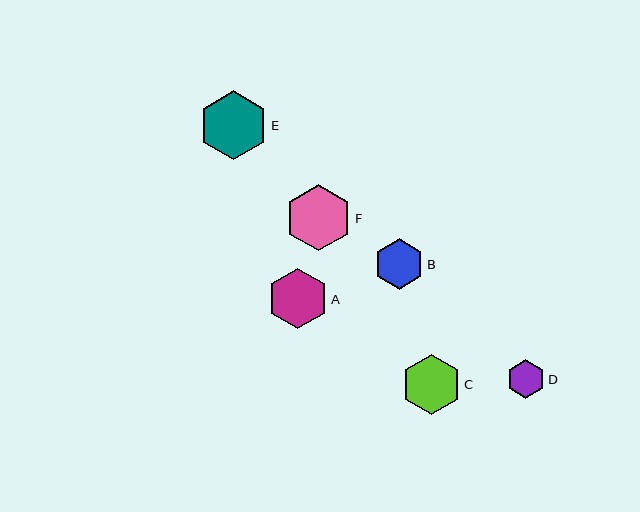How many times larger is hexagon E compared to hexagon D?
Hexagon E is approximately 1.8 times the size of hexagon D.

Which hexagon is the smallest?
Hexagon D is the smallest with a size of approximately 38 pixels.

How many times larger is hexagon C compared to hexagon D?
Hexagon C is approximately 1.6 times the size of hexagon D.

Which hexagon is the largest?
Hexagon E is the largest with a size of approximately 69 pixels.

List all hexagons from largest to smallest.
From largest to smallest: E, F, A, C, B, D.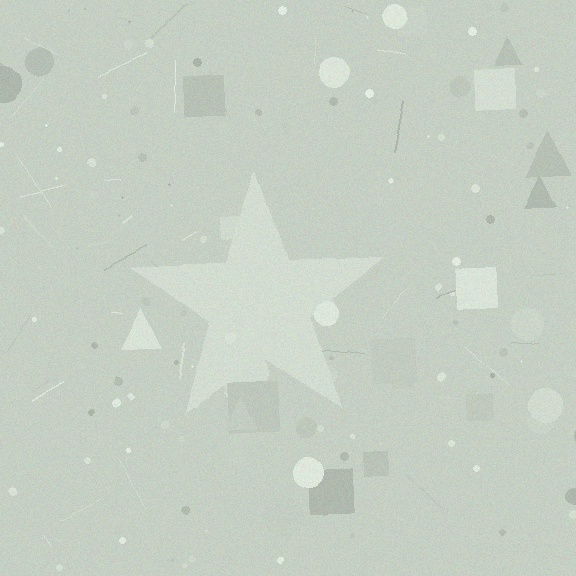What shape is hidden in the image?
A star is hidden in the image.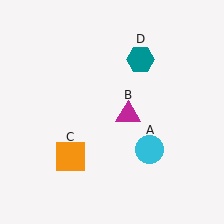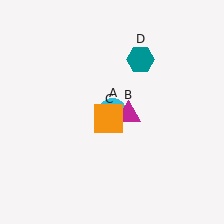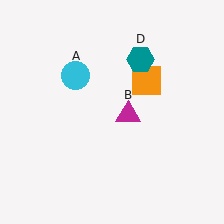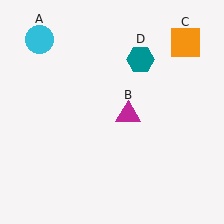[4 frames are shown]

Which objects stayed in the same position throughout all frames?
Magenta triangle (object B) and teal hexagon (object D) remained stationary.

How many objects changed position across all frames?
2 objects changed position: cyan circle (object A), orange square (object C).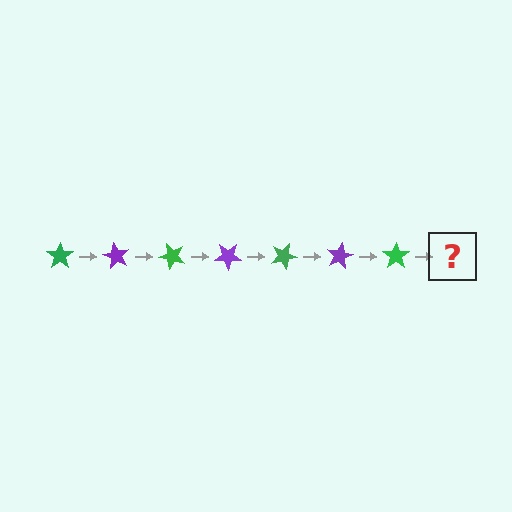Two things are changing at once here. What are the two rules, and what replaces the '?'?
The two rules are that it rotates 60 degrees each step and the color cycles through green and purple. The '?' should be a purple star, rotated 420 degrees from the start.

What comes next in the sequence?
The next element should be a purple star, rotated 420 degrees from the start.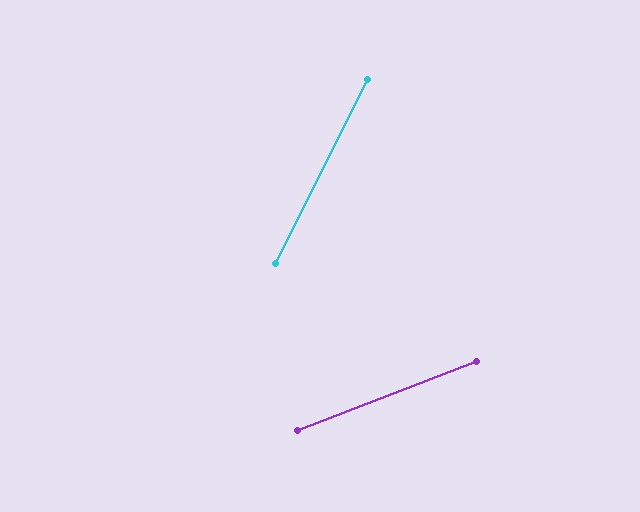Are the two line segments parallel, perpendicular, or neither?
Neither parallel nor perpendicular — they differ by about 42°.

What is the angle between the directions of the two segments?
Approximately 42 degrees.